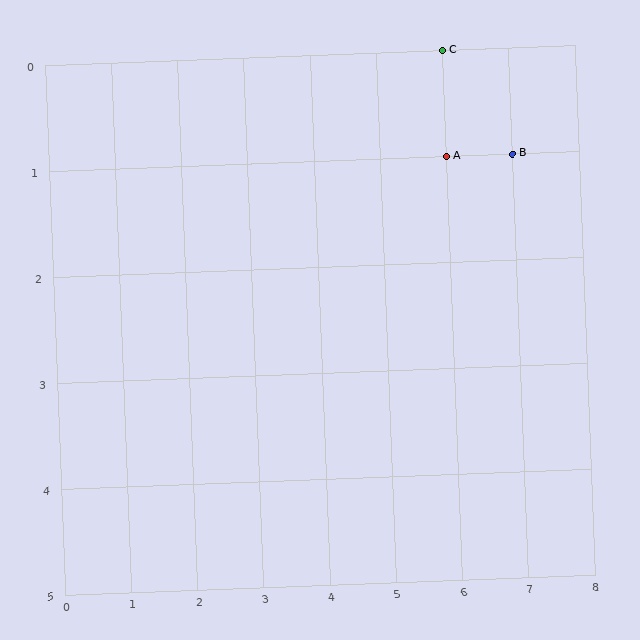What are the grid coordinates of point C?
Point C is at grid coordinates (6, 0).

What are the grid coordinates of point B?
Point B is at grid coordinates (7, 1).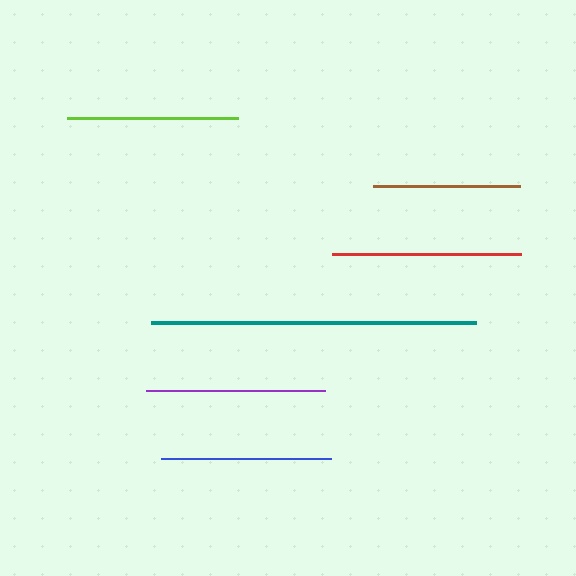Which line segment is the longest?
The teal line is the longest at approximately 324 pixels.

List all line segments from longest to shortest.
From longest to shortest: teal, red, purple, lime, blue, brown.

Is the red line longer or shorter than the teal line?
The teal line is longer than the red line.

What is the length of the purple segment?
The purple segment is approximately 179 pixels long.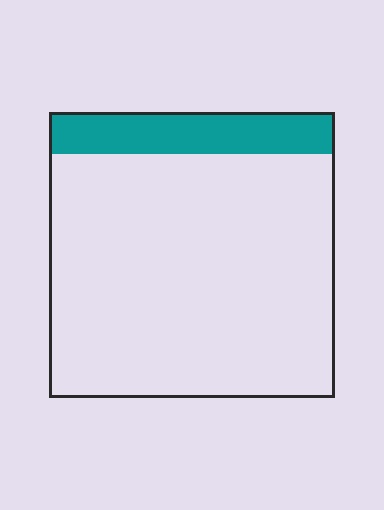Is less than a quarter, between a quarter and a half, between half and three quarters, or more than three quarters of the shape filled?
Less than a quarter.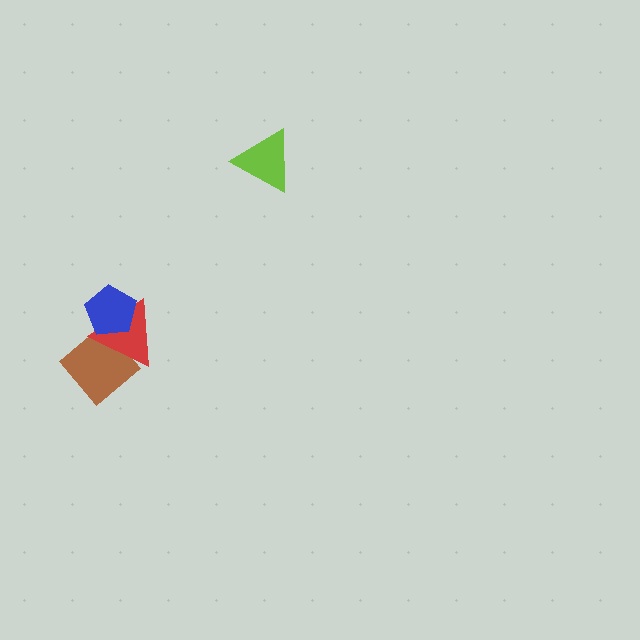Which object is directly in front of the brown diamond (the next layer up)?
The red triangle is directly in front of the brown diamond.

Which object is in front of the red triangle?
The blue pentagon is in front of the red triangle.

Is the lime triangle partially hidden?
No, no other shape covers it.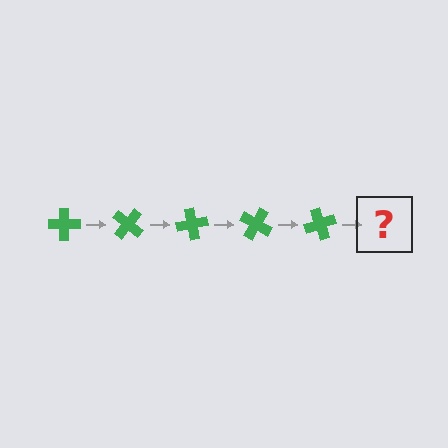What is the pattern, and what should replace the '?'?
The pattern is that the cross rotates 40 degrees each step. The '?' should be a green cross rotated 200 degrees.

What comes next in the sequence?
The next element should be a green cross rotated 200 degrees.